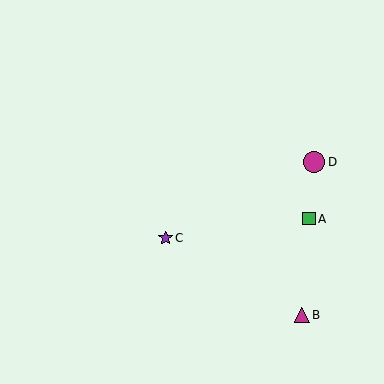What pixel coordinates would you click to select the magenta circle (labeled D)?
Click at (314, 162) to select the magenta circle D.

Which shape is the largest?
The magenta circle (labeled D) is the largest.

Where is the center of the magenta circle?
The center of the magenta circle is at (314, 162).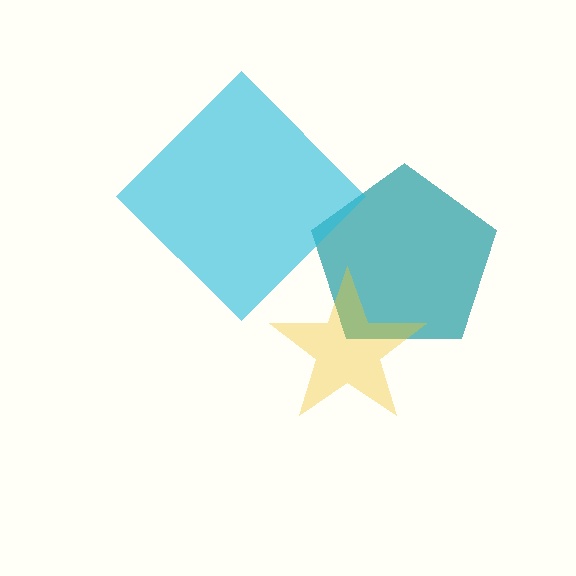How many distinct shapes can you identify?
There are 3 distinct shapes: a teal pentagon, a cyan diamond, a yellow star.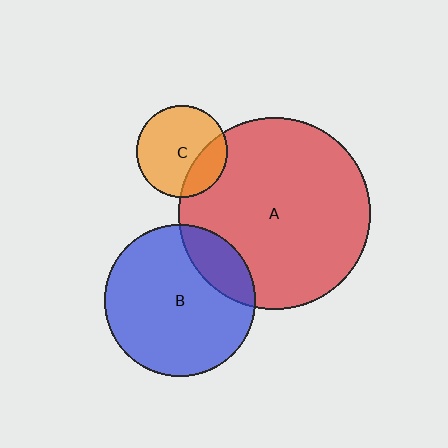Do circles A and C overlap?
Yes.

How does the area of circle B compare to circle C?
Approximately 2.7 times.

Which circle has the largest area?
Circle A (red).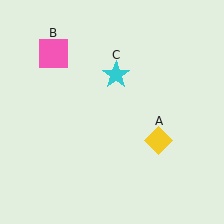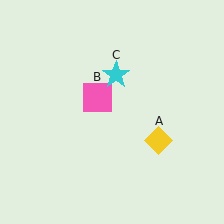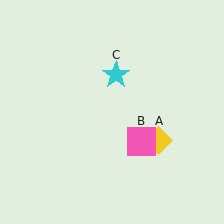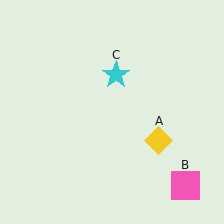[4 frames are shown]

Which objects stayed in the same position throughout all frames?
Yellow diamond (object A) and cyan star (object C) remained stationary.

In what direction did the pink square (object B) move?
The pink square (object B) moved down and to the right.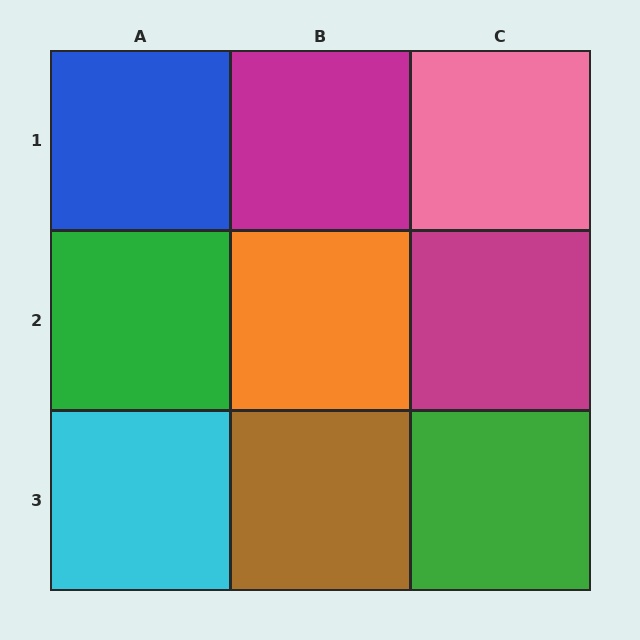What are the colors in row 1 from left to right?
Blue, magenta, pink.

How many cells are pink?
1 cell is pink.